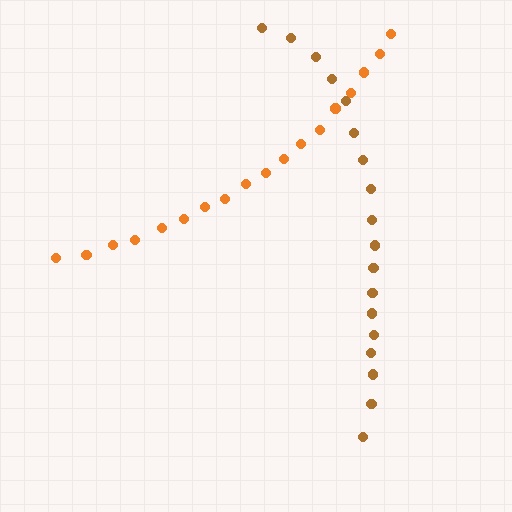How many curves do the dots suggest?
There are 2 distinct paths.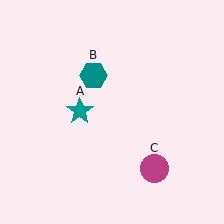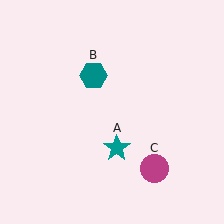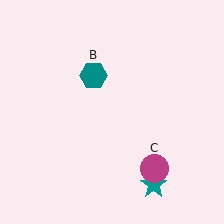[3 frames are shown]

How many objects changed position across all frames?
1 object changed position: teal star (object A).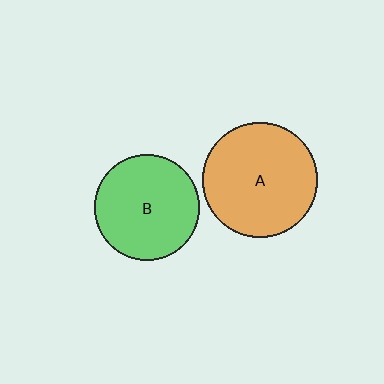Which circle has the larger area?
Circle A (orange).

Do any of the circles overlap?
No, none of the circles overlap.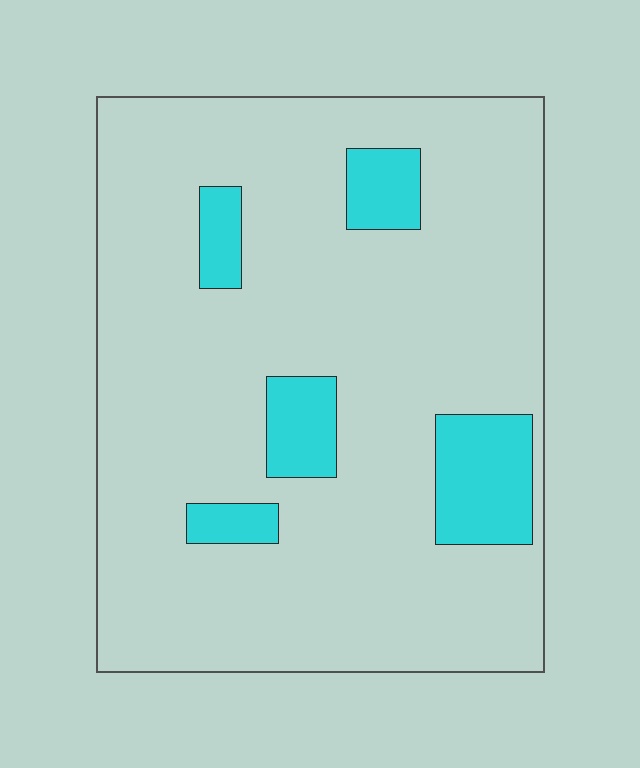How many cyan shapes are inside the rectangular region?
5.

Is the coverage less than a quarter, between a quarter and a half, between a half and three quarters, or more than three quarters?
Less than a quarter.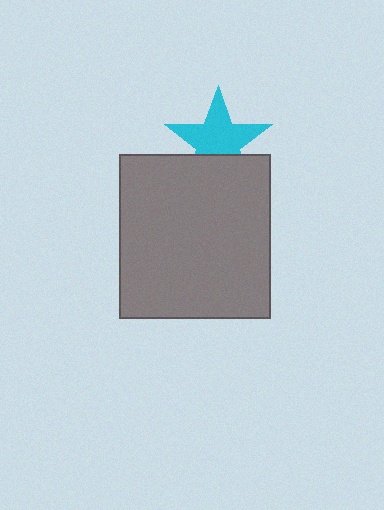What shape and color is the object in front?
The object in front is a gray rectangle.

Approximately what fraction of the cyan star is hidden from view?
Roughly 31% of the cyan star is hidden behind the gray rectangle.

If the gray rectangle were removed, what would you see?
You would see the complete cyan star.